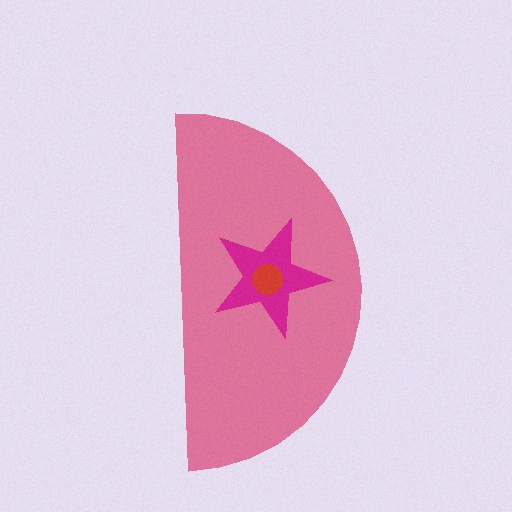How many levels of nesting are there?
3.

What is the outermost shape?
The pink semicircle.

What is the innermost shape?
The red circle.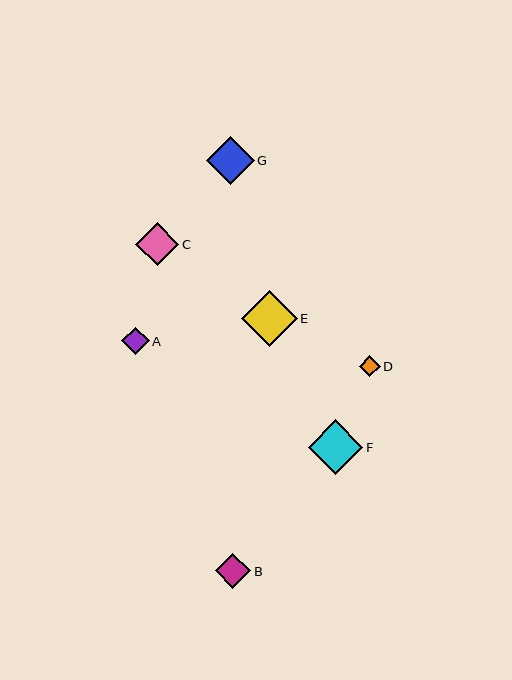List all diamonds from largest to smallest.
From largest to smallest: E, F, G, C, B, A, D.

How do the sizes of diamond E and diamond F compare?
Diamond E and diamond F are approximately the same size.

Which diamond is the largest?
Diamond E is the largest with a size of approximately 56 pixels.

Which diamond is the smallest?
Diamond D is the smallest with a size of approximately 21 pixels.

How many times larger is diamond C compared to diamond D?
Diamond C is approximately 2.0 times the size of diamond D.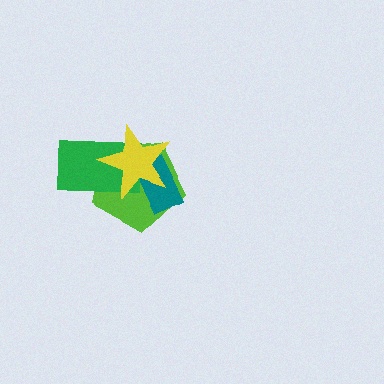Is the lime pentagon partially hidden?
Yes, it is partially covered by another shape.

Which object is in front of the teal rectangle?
The yellow star is in front of the teal rectangle.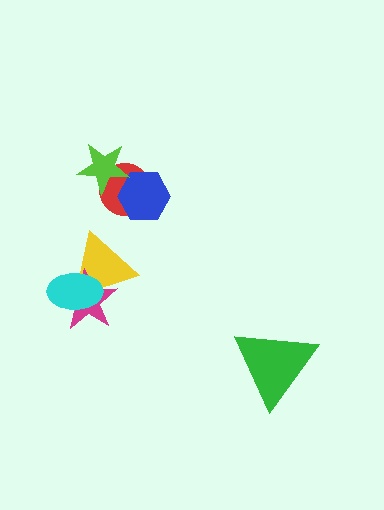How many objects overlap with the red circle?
2 objects overlap with the red circle.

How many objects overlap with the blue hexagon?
1 object overlaps with the blue hexagon.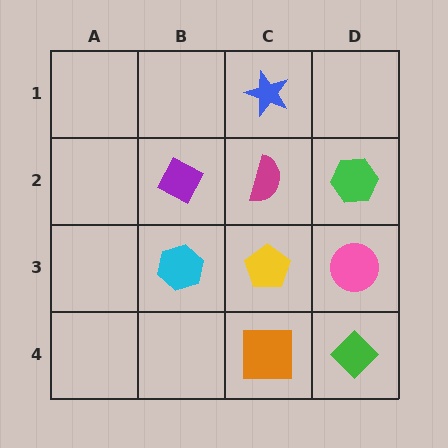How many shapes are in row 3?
3 shapes.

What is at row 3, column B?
A cyan hexagon.